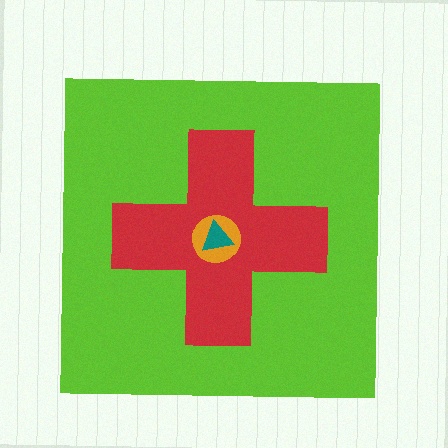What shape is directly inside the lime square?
The red cross.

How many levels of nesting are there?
4.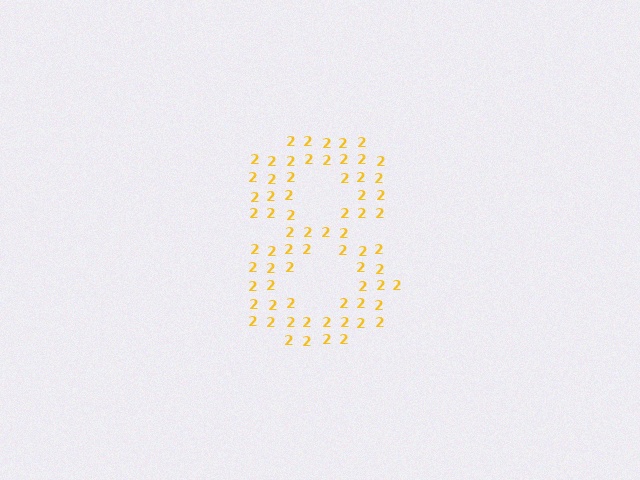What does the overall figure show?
The overall figure shows the digit 8.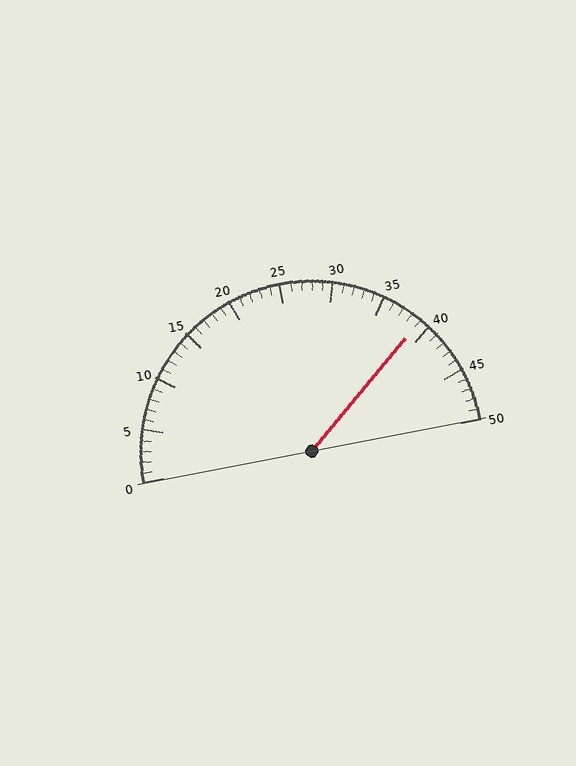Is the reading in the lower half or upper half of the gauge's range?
The reading is in the upper half of the range (0 to 50).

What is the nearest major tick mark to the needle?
The nearest major tick mark is 40.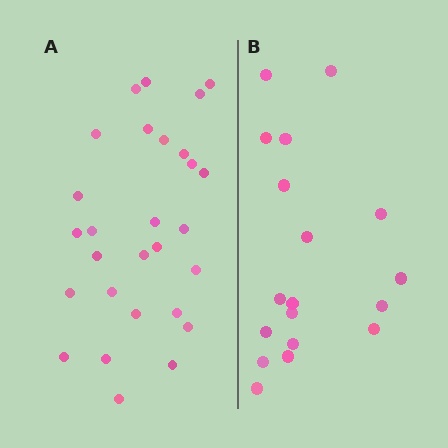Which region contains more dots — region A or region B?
Region A (the left region) has more dots.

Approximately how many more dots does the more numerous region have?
Region A has roughly 10 or so more dots than region B.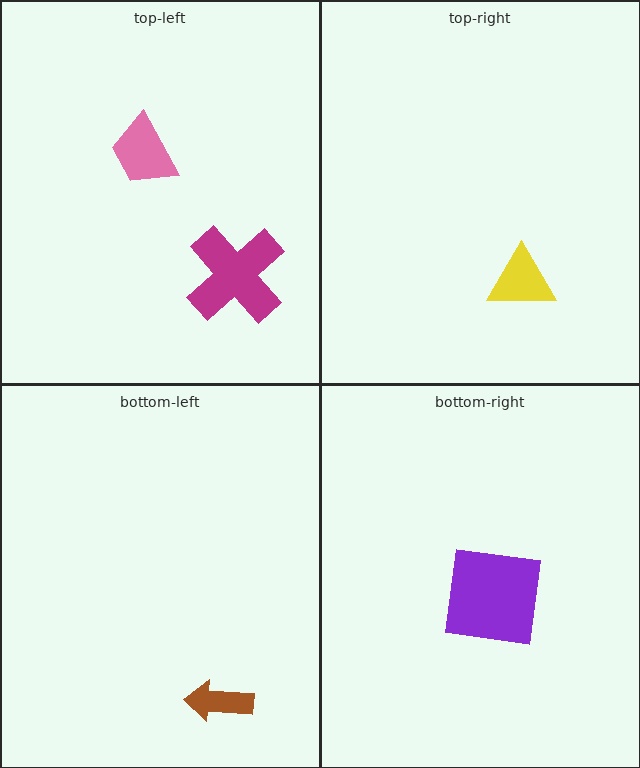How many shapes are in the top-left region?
2.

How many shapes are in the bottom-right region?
1.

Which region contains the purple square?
The bottom-right region.